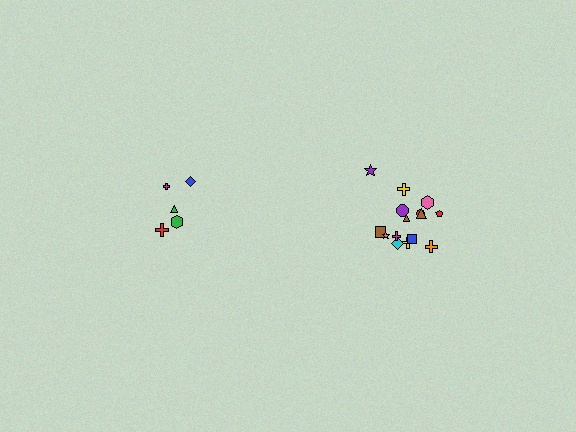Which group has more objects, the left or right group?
The right group.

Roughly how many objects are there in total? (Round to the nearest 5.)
Roughly 20 objects in total.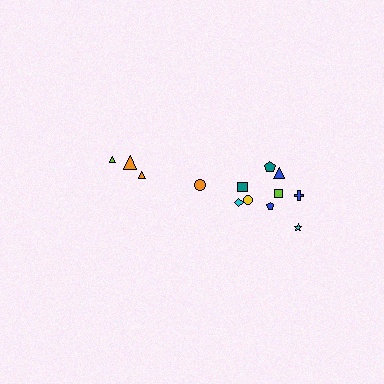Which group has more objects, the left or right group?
The right group.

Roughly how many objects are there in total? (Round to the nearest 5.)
Roughly 15 objects in total.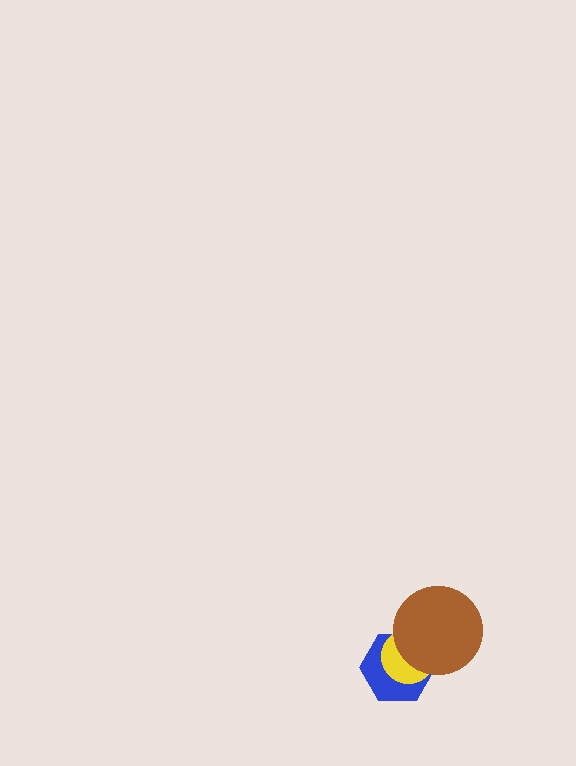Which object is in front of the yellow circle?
The brown circle is in front of the yellow circle.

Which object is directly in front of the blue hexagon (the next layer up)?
The yellow circle is directly in front of the blue hexagon.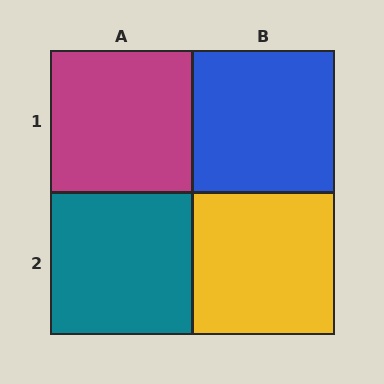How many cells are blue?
1 cell is blue.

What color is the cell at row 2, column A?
Teal.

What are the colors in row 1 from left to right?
Magenta, blue.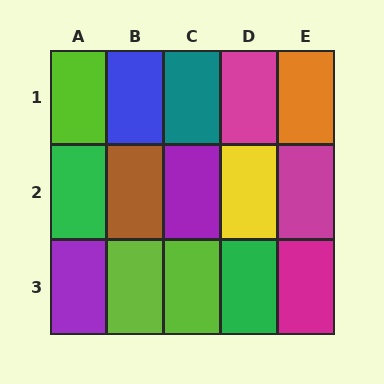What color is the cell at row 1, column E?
Orange.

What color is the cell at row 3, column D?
Green.